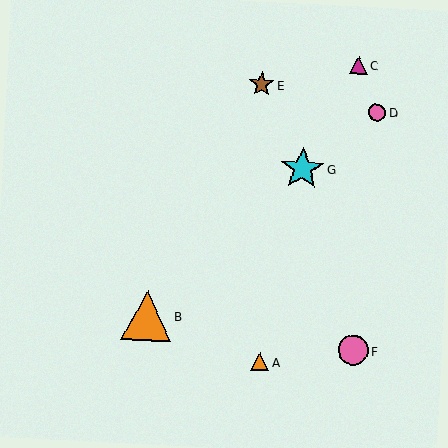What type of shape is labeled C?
Shape C is a magenta triangle.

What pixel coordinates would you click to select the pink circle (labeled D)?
Click at (377, 112) to select the pink circle D.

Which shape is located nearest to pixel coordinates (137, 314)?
The orange triangle (labeled B) at (147, 316) is nearest to that location.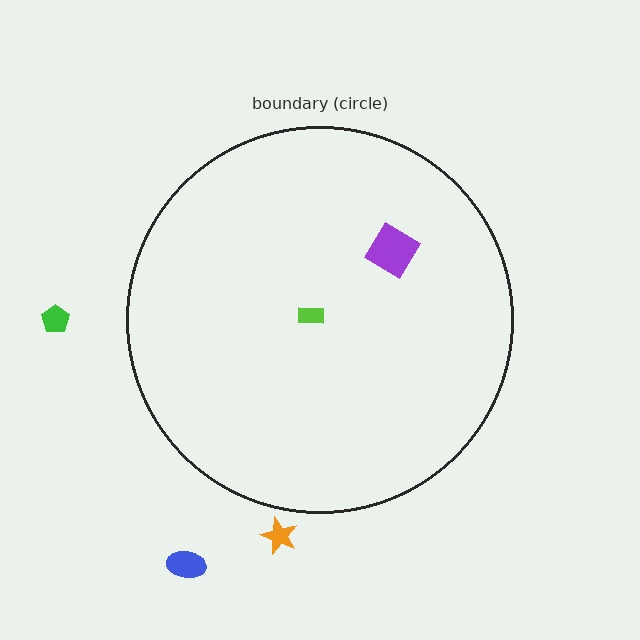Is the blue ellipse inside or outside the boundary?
Outside.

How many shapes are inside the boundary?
2 inside, 3 outside.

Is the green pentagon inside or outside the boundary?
Outside.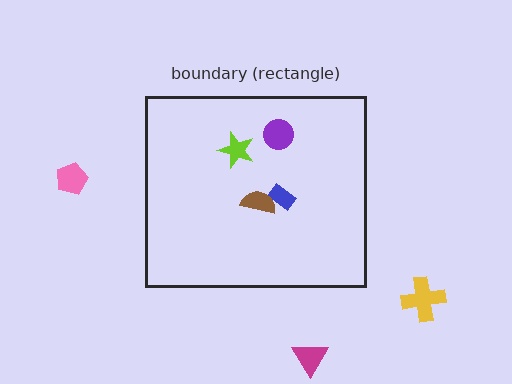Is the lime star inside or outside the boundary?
Inside.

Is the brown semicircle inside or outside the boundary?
Inside.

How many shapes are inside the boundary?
4 inside, 3 outside.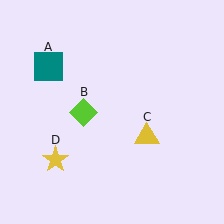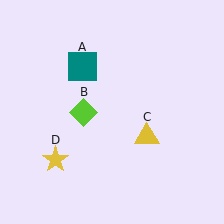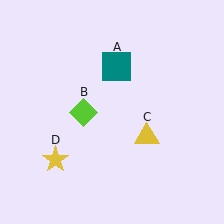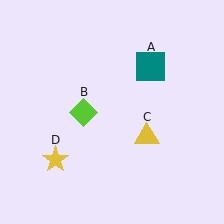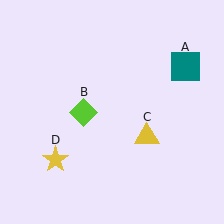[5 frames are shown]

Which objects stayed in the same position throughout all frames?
Lime diamond (object B) and yellow triangle (object C) and yellow star (object D) remained stationary.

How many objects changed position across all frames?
1 object changed position: teal square (object A).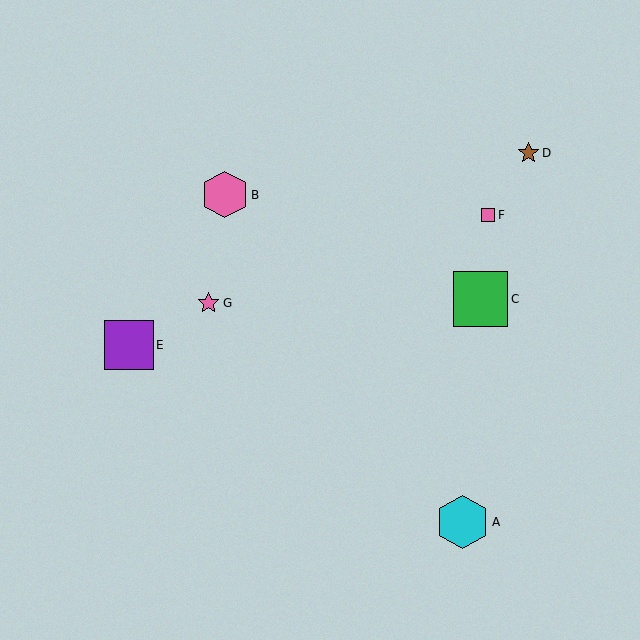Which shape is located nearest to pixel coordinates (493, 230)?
The pink square (labeled F) at (488, 215) is nearest to that location.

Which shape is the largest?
The green square (labeled C) is the largest.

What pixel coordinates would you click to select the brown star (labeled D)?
Click at (529, 153) to select the brown star D.